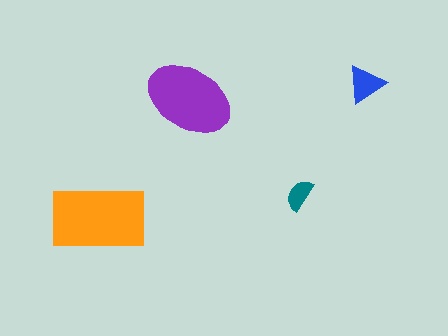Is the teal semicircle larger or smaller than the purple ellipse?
Smaller.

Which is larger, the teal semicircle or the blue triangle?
The blue triangle.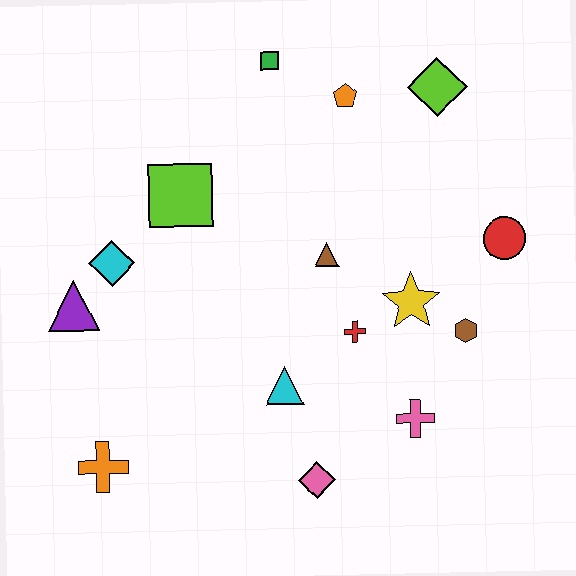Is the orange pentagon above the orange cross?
Yes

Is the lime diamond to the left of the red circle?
Yes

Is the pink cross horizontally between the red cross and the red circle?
Yes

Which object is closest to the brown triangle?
The red cross is closest to the brown triangle.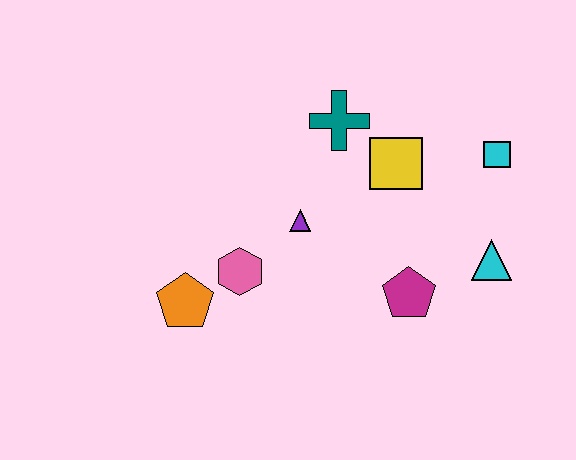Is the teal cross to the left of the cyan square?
Yes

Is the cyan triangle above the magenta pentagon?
Yes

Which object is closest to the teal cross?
The yellow square is closest to the teal cross.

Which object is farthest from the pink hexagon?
The cyan square is farthest from the pink hexagon.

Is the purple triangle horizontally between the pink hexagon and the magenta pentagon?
Yes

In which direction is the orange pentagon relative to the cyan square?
The orange pentagon is to the left of the cyan square.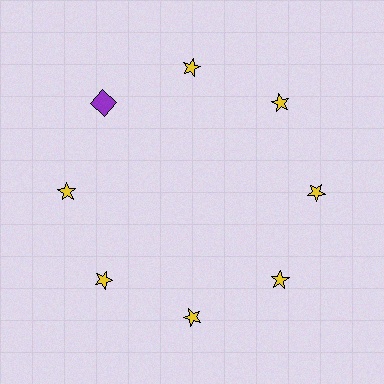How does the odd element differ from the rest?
It differs in both color (purple instead of yellow) and shape (square instead of star).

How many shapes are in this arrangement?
There are 8 shapes arranged in a ring pattern.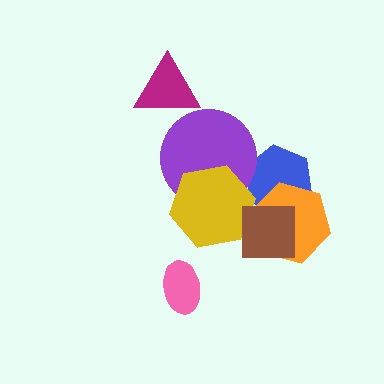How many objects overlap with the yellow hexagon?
3 objects overlap with the yellow hexagon.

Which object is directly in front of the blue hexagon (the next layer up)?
The purple circle is directly in front of the blue hexagon.